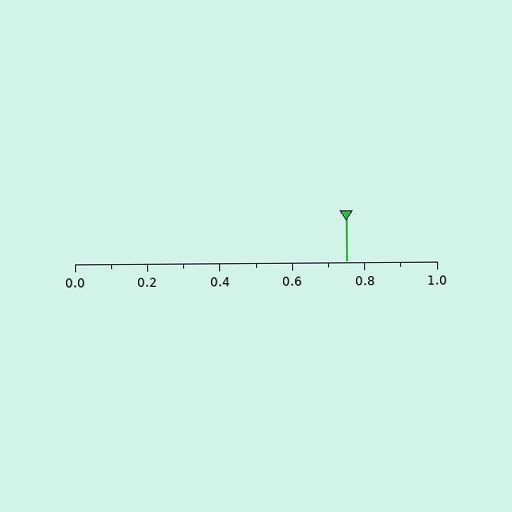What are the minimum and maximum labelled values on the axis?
The axis runs from 0.0 to 1.0.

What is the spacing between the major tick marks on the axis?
The major ticks are spaced 0.2 apart.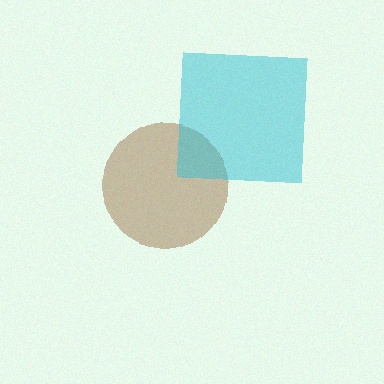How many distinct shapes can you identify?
There are 2 distinct shapes: a brown circle, a cyan square.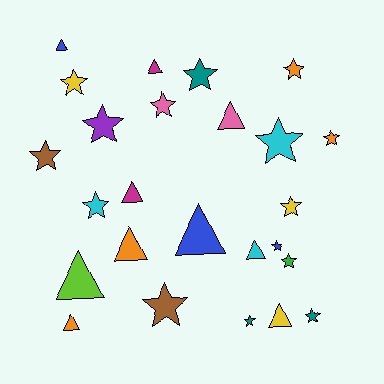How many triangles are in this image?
There are 10 triangles.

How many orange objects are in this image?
There are 4 orange objects.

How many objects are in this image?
There are 25 objects.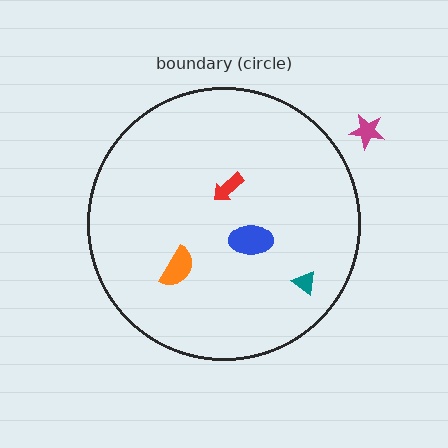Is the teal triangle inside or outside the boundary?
Inside.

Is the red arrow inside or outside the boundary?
Inside.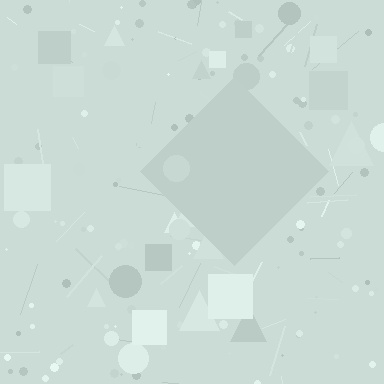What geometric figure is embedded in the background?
A diamond is embedded in the background.